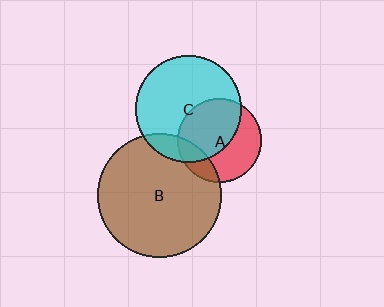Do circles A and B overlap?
Yes.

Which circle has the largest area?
Circle B (brown).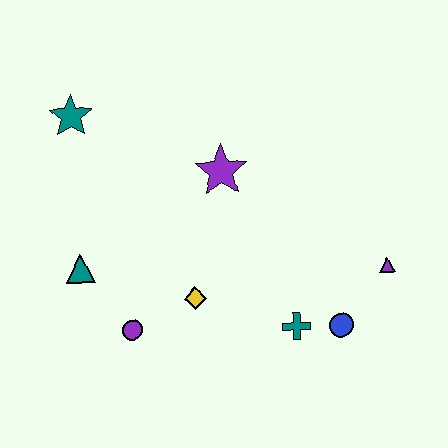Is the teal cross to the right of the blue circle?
No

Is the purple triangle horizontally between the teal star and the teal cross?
No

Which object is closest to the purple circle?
The yellow diamond is closest to the purple circle.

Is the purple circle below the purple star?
Yes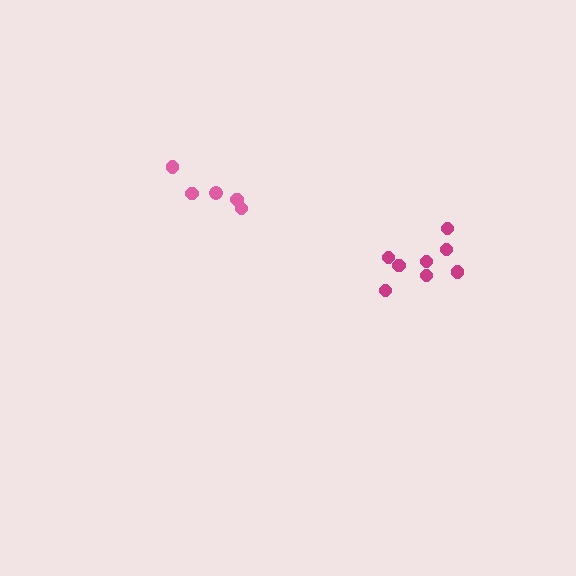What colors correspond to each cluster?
The clusters are colored: pink, magenta.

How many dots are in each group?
Group 1: 5 dots, Group 2: 8 dots (13 total).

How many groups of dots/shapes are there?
There are 2 groups.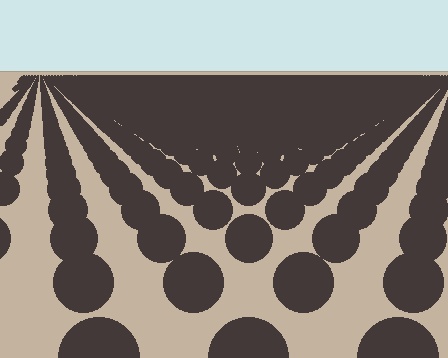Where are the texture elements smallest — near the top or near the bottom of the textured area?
Near the top.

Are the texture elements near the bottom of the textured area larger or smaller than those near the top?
Larger. Near the bottom, elements are closer to the viewer and appear at a bigger on-screen size.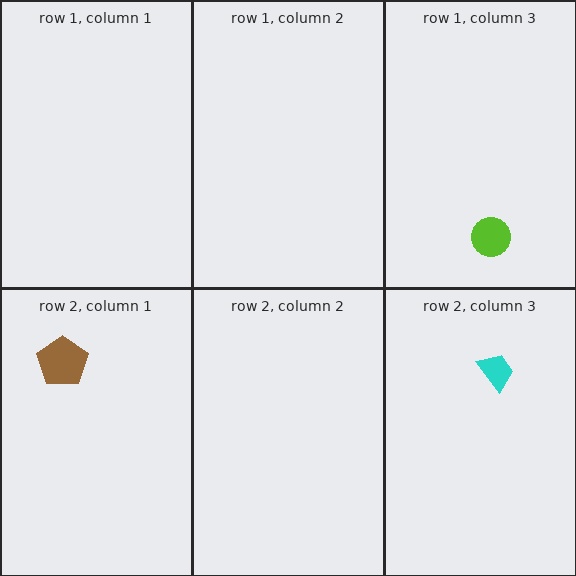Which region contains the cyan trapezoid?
The row 2, column 3 region.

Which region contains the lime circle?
The row 1, column 3 region.